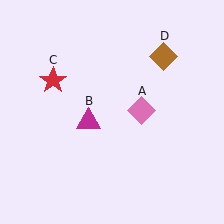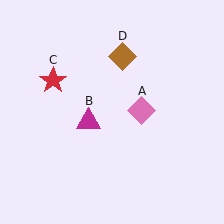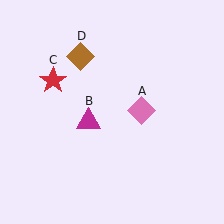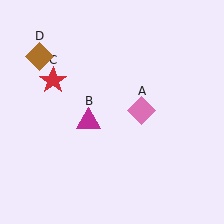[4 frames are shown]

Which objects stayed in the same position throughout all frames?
Pink diamond (object A) and magenta triangle (object B) and red star (object C) remained stationary.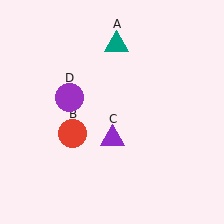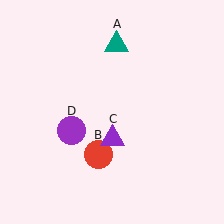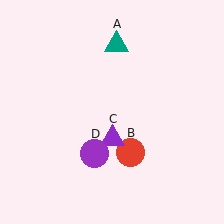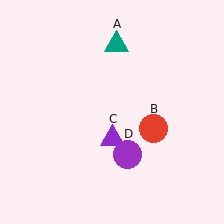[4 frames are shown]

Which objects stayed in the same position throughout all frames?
Teal triangle (object A) and purple triangle (object C) remained stationary.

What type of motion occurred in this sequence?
The red circle (object B), purple circle (object D) rotated counterclockwise around the center of the scene.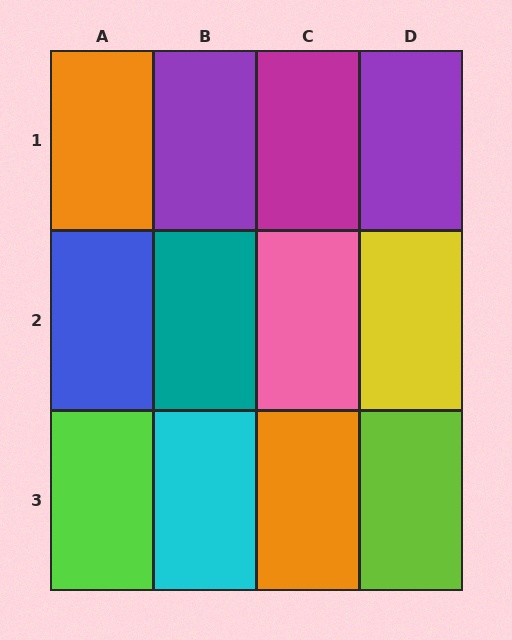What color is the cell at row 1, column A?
Orange.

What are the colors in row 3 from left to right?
Lime, cyan, orange, lime.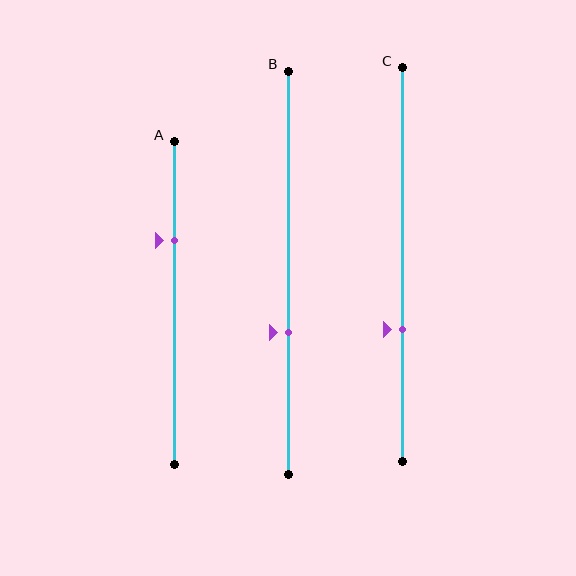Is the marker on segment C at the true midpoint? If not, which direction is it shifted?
No, the marker on segment C is shifted downward by about 17% of the segment length.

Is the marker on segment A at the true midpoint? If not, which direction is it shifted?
No, the marker on segment A is shifted upward by about 19% of the segment length.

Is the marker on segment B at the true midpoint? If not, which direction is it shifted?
No, the marker on segment B is shifted downward by about 15% of the segment length.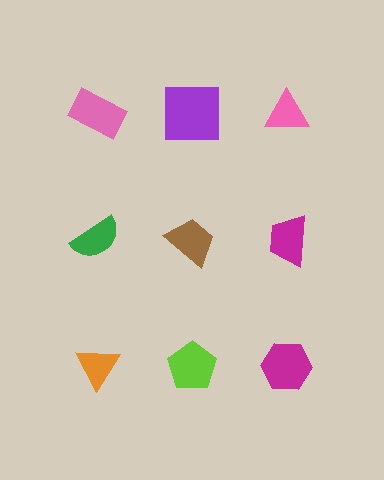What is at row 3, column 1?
An orange triangle.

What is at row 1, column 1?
A pink rectangle.